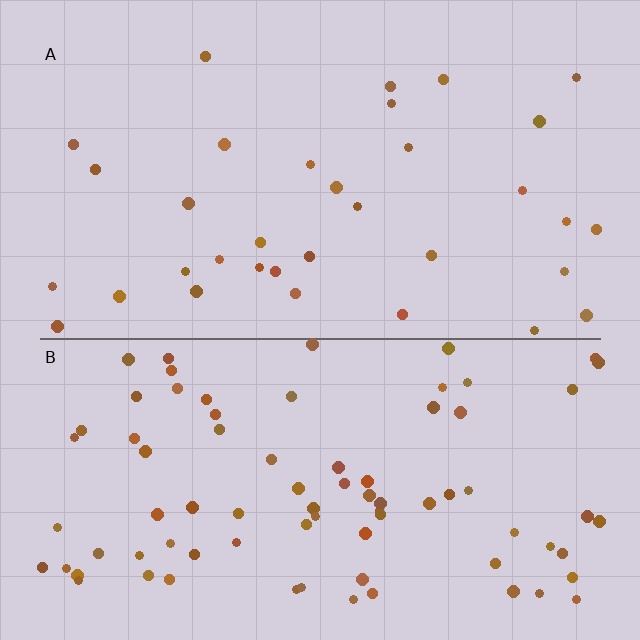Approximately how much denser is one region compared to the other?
Approximately 2.4× — region B over region A.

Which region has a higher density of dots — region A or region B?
B (the bottom).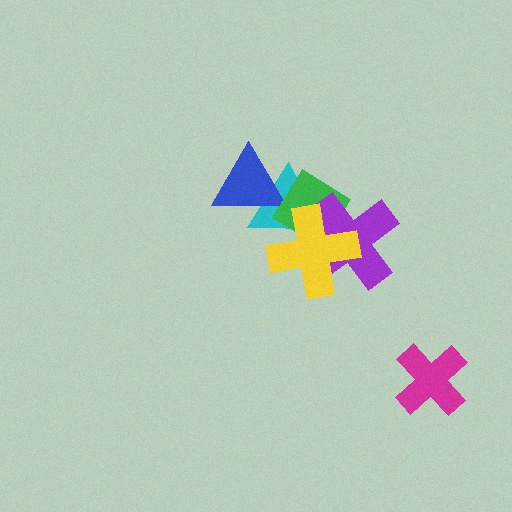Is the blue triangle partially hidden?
Yes, it is partially covered by another shape.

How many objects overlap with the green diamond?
4 objects overlap with the green diamond.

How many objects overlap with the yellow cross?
3 objects overlap with the yellow cross.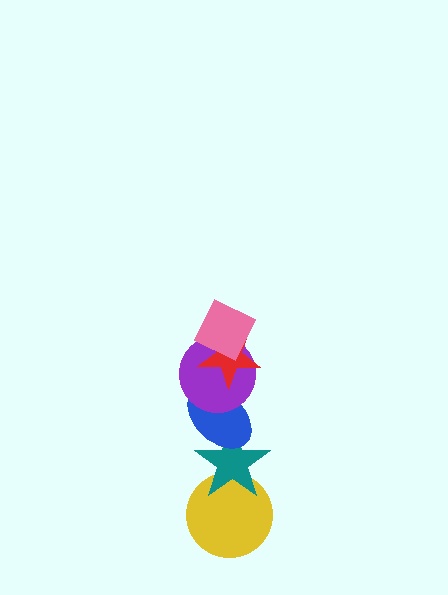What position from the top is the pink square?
The pink square is 1st from the top.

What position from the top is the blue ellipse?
The blue ellipse is 4th from the top.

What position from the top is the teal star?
The teal star is 5th from the top.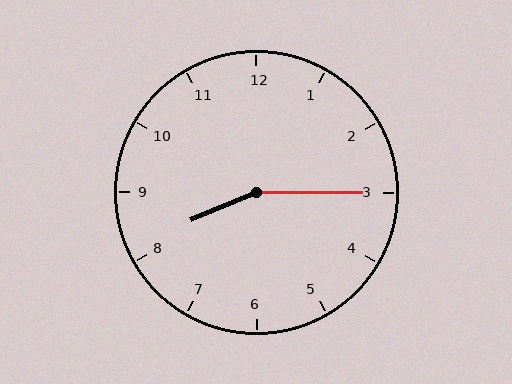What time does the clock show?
8:15.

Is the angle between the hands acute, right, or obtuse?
It is obtuse.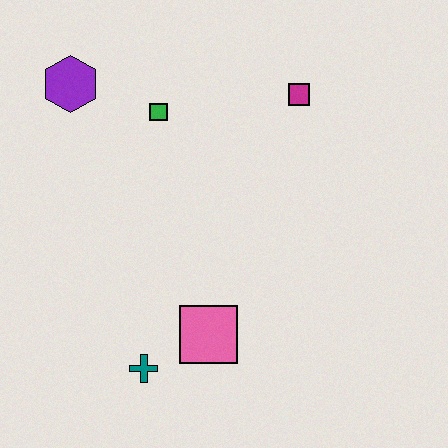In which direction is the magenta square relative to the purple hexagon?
The magenta square is to the right of the purple hexagon.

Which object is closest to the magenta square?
The green square is closest to the magenta square.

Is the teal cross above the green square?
No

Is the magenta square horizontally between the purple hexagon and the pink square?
No